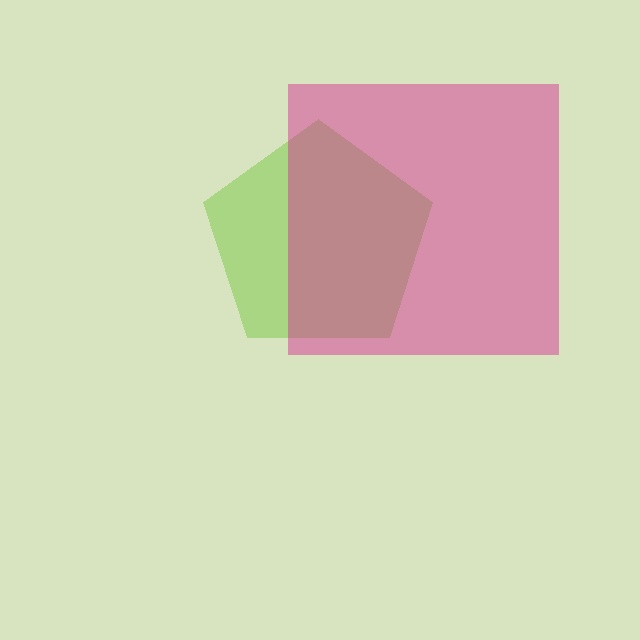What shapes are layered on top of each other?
The layered shapes are: a lime pentagon, a magenta square.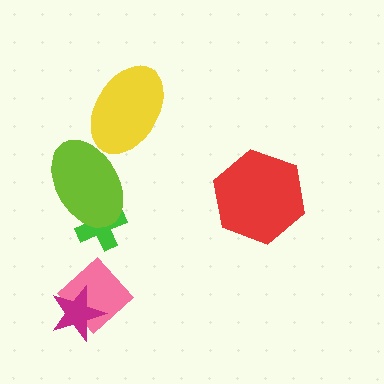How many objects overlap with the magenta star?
1 object overlaps with the magenta star.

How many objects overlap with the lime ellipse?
2 objects overlap with the lime ellipse.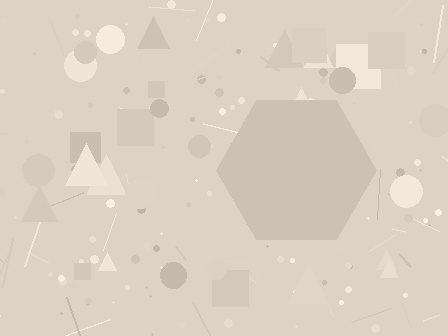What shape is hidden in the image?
A hexagon is hidden in the image.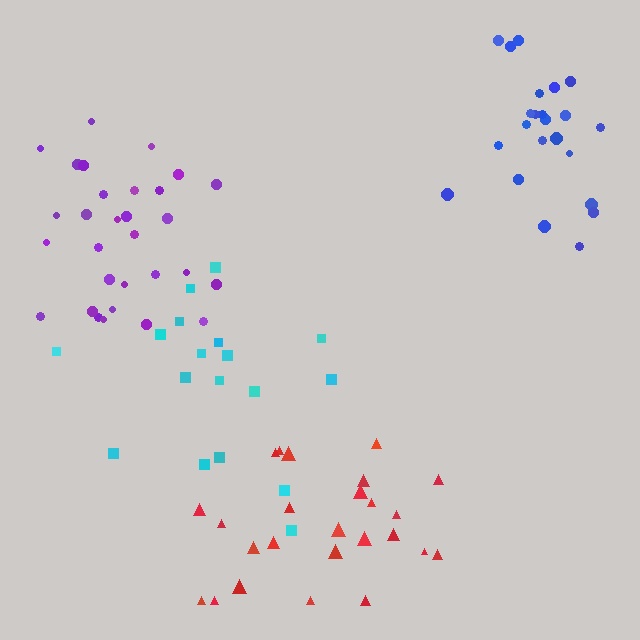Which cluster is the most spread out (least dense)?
Cyan.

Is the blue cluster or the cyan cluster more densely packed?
Blue.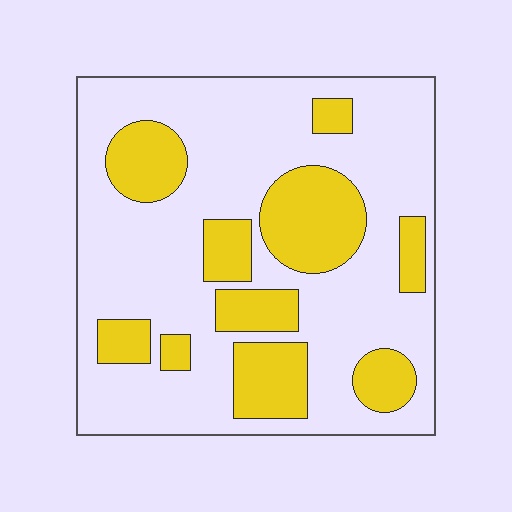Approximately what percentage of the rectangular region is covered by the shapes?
Approximately 30%.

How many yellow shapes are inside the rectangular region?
10.